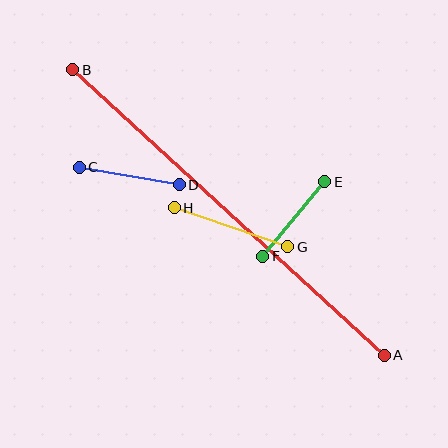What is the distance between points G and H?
The distance is approximately 120 pixels.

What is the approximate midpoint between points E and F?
The midpoint is at approximately (294, 219) pixels.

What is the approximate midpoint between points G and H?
The midpoint is at approximately (231, 227) pixels.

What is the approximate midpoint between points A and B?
The midpoint is at approximately (228, 212) pixels.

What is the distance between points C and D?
The distance is approximately 102 pixels.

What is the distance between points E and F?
The distance is approximately 97 pixels.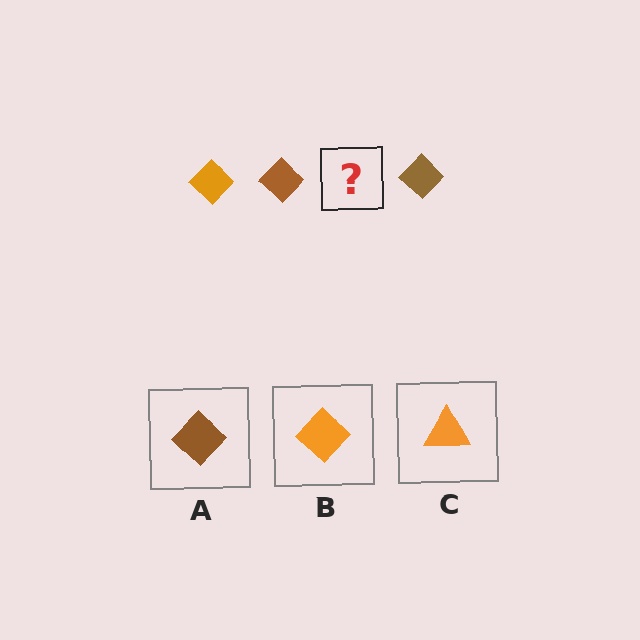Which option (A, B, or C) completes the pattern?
B.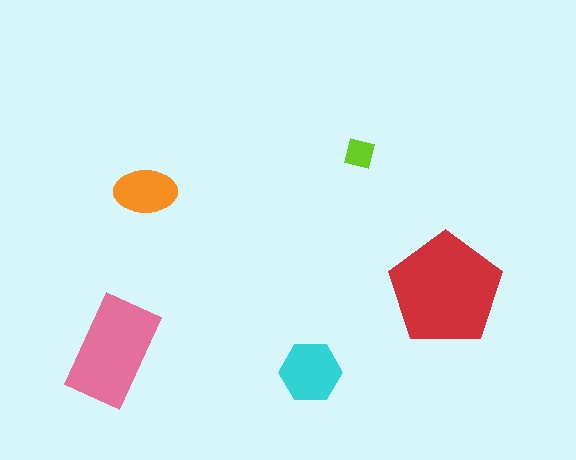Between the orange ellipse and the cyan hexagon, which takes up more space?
The cyan hexagon.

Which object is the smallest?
The lime square.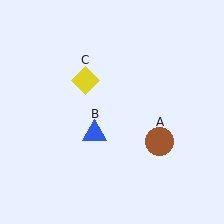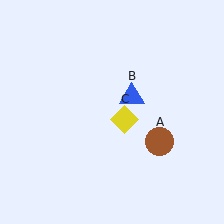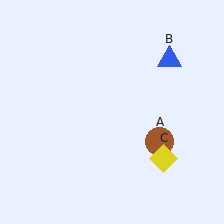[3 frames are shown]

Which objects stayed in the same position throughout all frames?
Brown circle (object A) remained stationary.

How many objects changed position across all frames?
2 objects changed position: blue triangle (object B), yellow diamond (object C).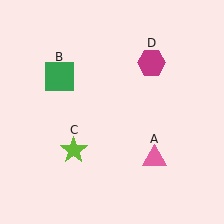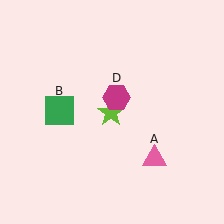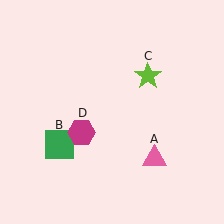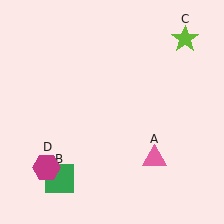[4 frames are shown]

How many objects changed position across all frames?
3 objects changed position: green square (object B), lime star (object C), magenta hexagon (object D).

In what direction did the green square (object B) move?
The green square (object B) moved down.